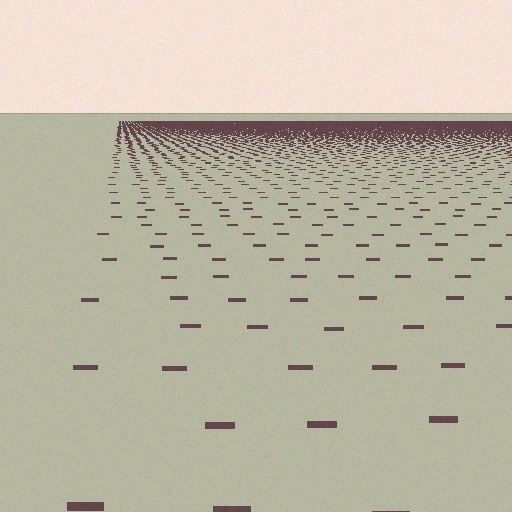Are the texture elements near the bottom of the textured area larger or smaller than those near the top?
Larger. Near the bottom, elements are closer to the viewer and appear at a bigger on-screen size.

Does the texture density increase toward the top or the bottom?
Density increases toward the top.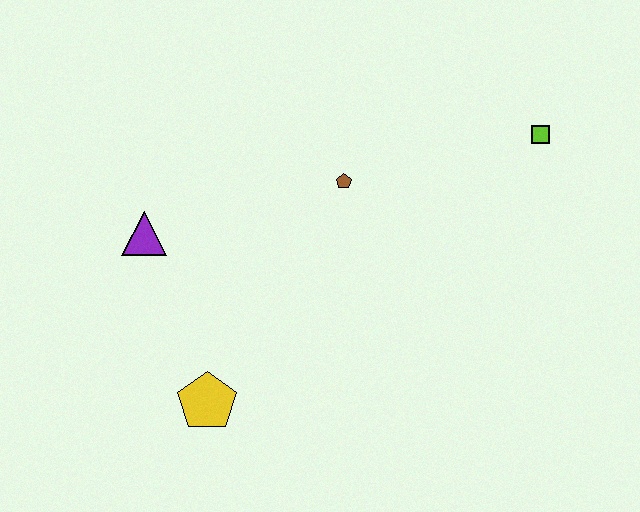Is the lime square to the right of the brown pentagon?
Yes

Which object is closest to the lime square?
The brown pentagon is closest to the lime square.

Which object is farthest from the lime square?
The yellow pentagon is farthest from the lime square.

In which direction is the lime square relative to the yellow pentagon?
The lime square is to the right of the yellow pentagon.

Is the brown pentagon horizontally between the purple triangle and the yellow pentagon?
No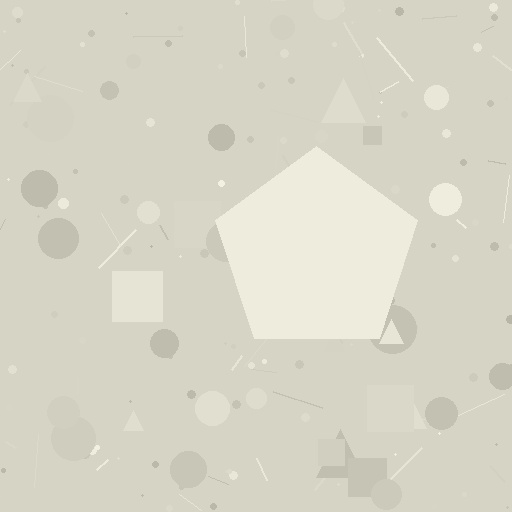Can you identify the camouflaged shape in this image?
The camouflaged shape is a pentagon.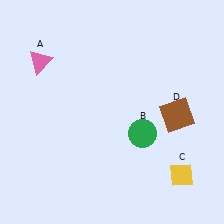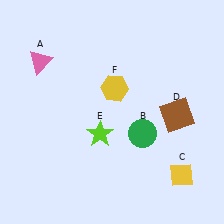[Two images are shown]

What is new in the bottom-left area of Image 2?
A lime star (E) was added in the bottom-left area of Image 2.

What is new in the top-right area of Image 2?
A yellow hexagon (F) was added in the top-right area of Image 2.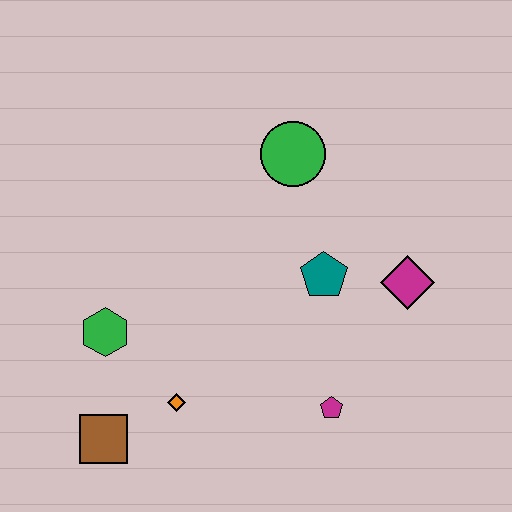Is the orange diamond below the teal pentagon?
Yes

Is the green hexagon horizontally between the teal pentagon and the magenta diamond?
No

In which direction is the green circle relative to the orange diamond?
The green circle is above the orange diamond.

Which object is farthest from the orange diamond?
The green circle is farthest from the orange diamond.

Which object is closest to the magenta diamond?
The teal pentagon is closest to the magenta diamond.